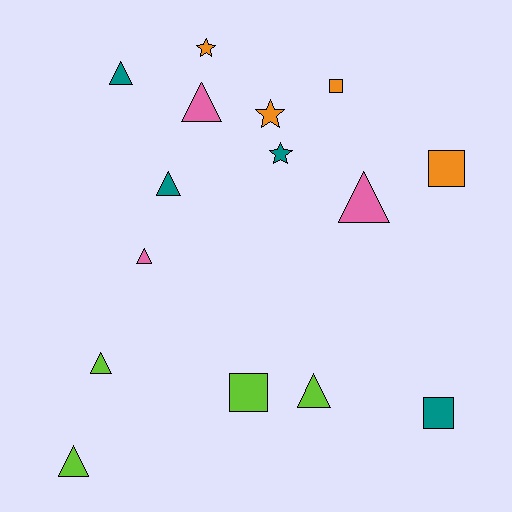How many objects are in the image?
There are 15 objects.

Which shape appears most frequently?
Triangle, with 8 objects.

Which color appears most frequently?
Lime, with 4 objects.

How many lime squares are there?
There is 1 lime square.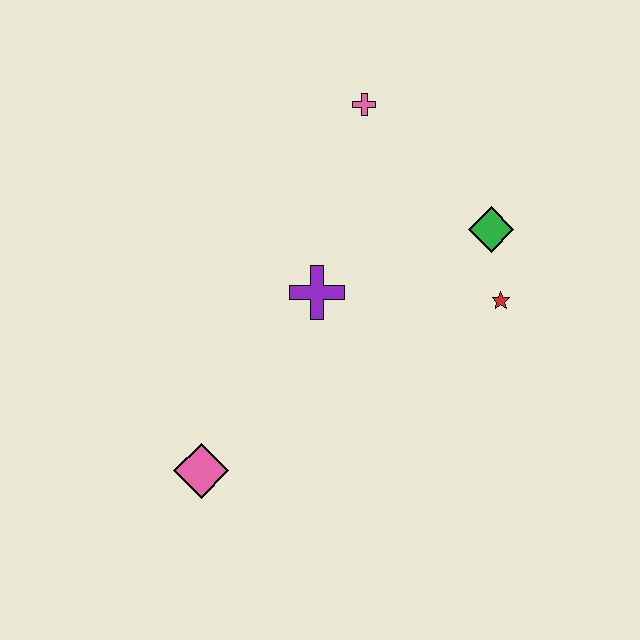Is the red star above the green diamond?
No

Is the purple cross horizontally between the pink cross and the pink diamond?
Yes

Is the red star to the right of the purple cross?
Yes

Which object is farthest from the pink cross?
The pink diamond is farthest from the pink cross.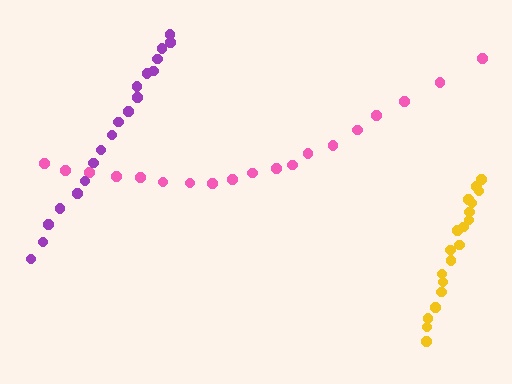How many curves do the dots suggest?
There are 3 distinct paths.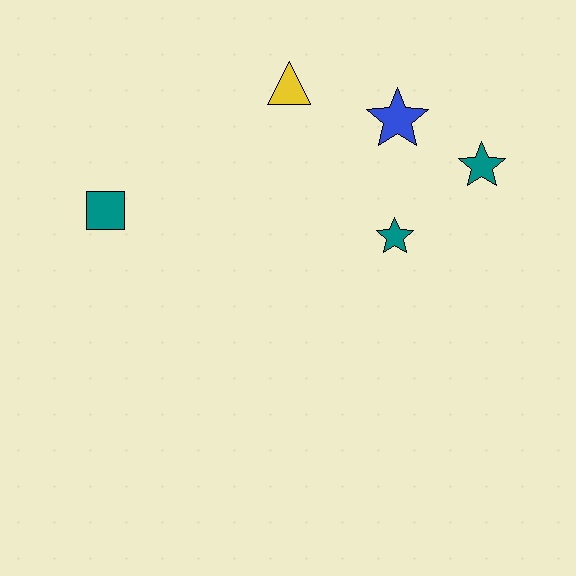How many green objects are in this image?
There are no green objects.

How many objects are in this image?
There are 5 objects.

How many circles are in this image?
There are no circles.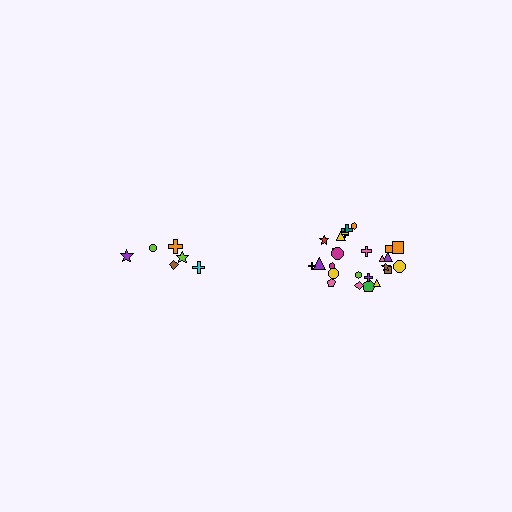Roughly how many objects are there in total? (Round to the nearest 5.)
Roughly 30 objects in total.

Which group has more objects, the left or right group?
The right group.